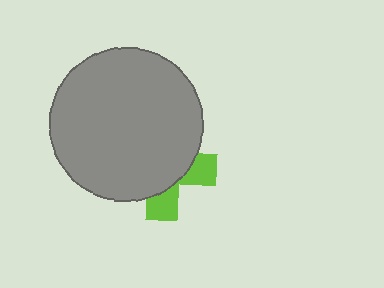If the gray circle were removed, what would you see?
You would see the complete lime cross.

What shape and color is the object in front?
The object in front is a gray circle.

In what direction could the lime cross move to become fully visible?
The lime cross could move toward the lower-right. That would shift it out from behind the gray circle entirely.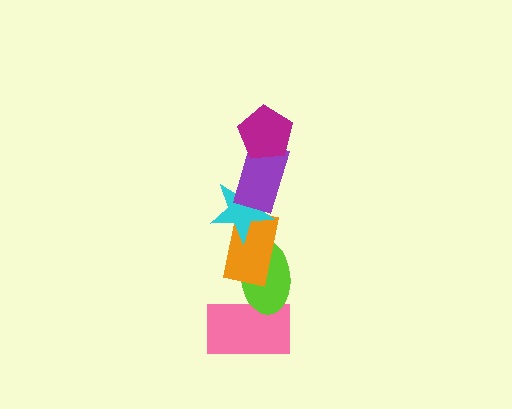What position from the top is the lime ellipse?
The lime ellipse is 5th from the top.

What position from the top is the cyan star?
The cyan star is 3rd from the top.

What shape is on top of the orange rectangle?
The cyan star is on top of the orange rectangle.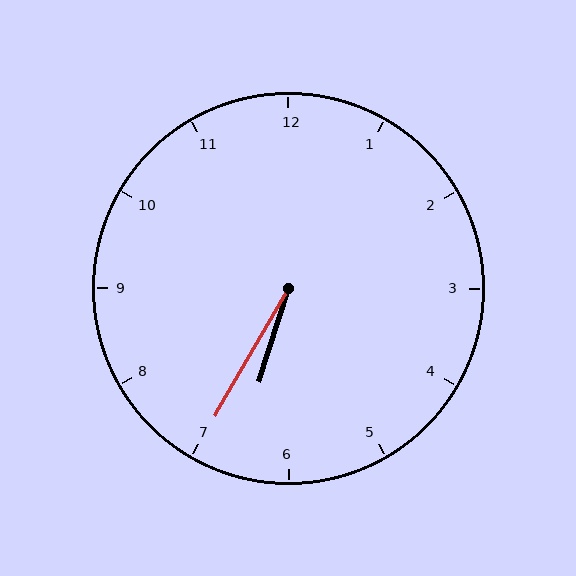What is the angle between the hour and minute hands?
Approximately 12 degrees.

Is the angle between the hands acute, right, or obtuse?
It is acute.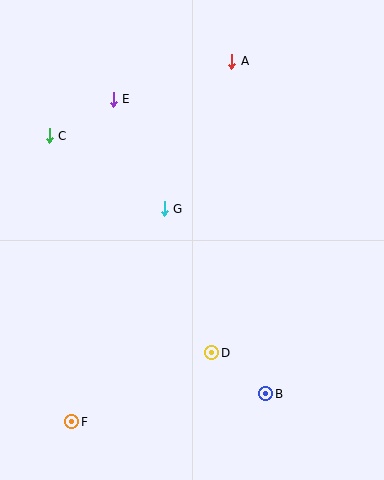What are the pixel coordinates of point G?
Point G is at (164, 209).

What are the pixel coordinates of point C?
Point C is at (49, 136).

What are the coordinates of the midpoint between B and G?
The midpoint between B and G is at (215, 301).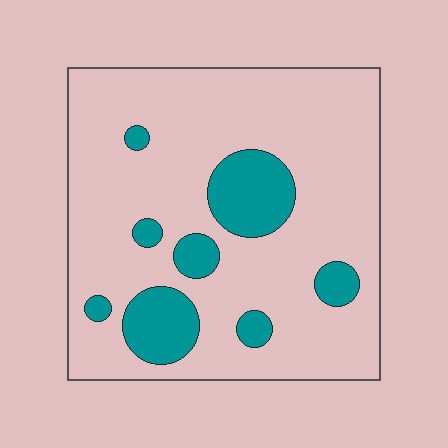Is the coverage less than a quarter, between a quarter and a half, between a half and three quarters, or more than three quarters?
Less than a quarter.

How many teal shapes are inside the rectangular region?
8.